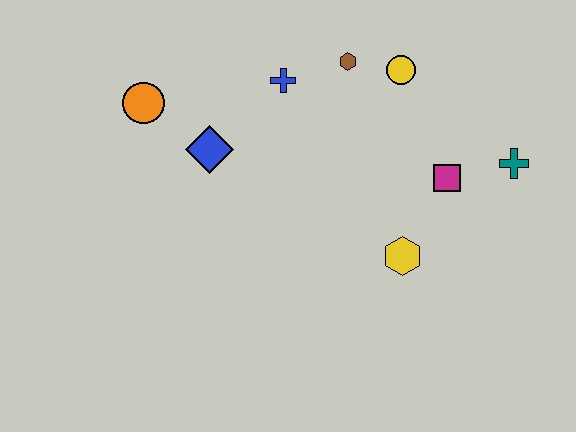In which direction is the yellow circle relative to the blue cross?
The yellow circle is to the right of the blue cross.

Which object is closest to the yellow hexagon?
The magenta square is closest to the yellow hexagon.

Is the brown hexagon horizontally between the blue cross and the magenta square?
Yes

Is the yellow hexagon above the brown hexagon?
No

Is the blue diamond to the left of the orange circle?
No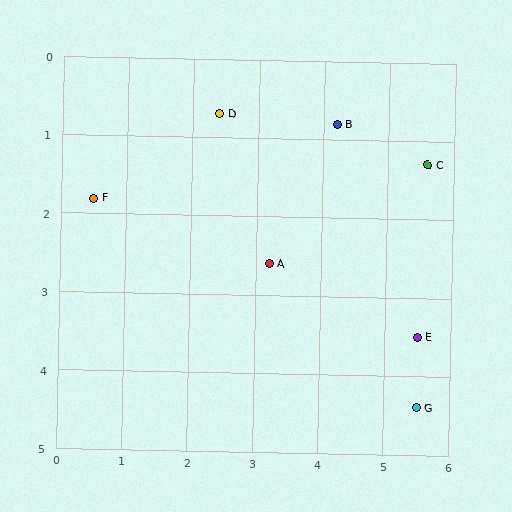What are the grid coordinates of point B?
Point B is at approximately (4.2, 0.8).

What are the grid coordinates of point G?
Point G is at approximately (5.5, 4.4).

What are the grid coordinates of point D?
Point D is at approximately (2.4, 0.7).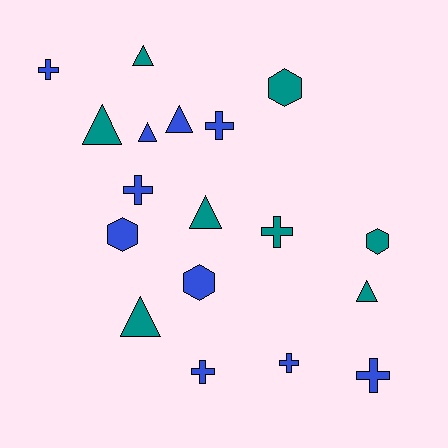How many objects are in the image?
There are 18 objects.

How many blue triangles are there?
There are 2 blue triangles.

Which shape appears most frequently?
Triangle, with 7 objects.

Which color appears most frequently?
Blue, with 10 objects.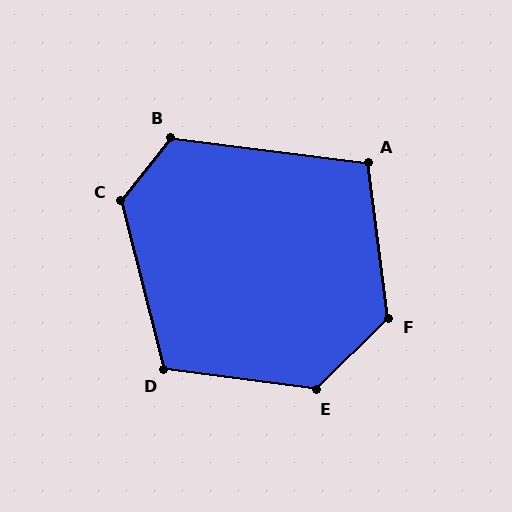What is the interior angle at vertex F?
Approximately 127 degrees (obtuse).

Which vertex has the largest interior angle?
E, at approximately 128 degrees.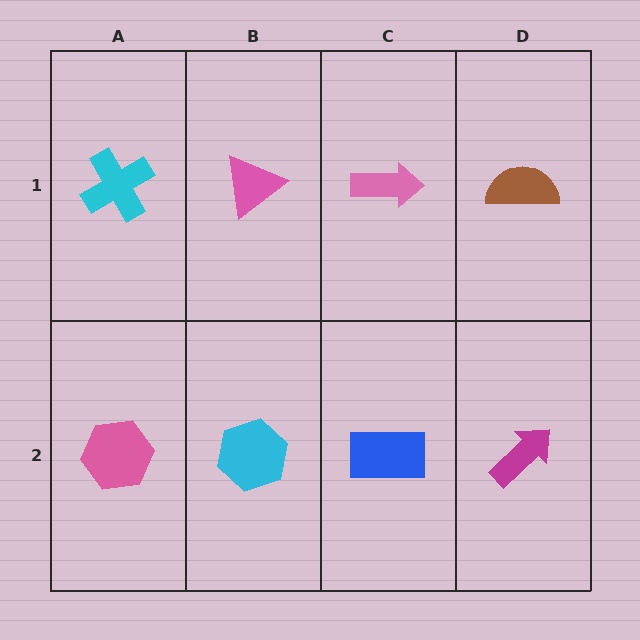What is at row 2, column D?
A magenta arrow.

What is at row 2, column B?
A cyan hexagon.